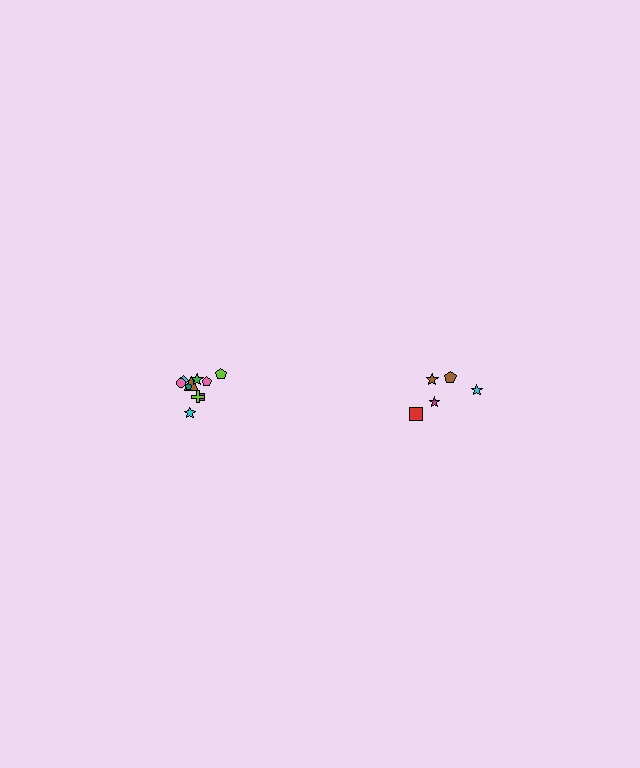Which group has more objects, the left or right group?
The left group.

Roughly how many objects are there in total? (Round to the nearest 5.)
Roughly 15 objects in total.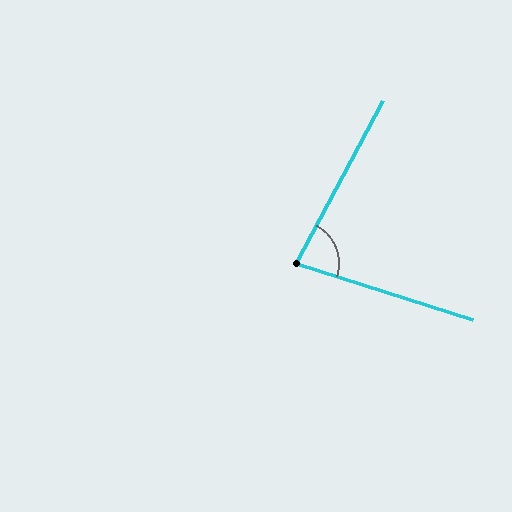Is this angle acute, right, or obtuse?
It is acute.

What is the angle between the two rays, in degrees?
Approximately 80 degrees.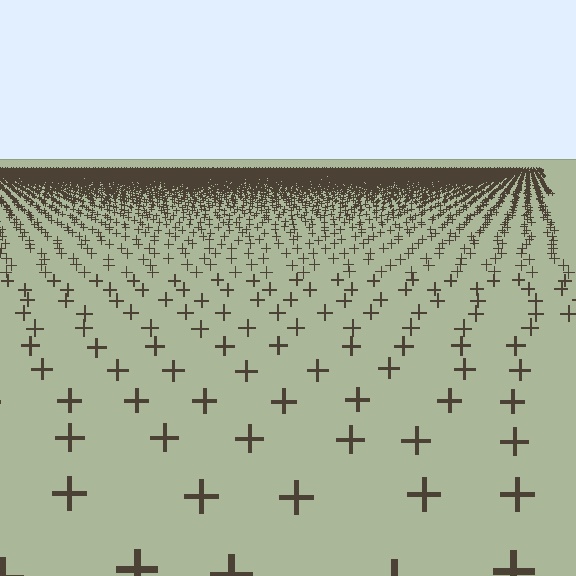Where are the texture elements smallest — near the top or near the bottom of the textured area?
Near the top.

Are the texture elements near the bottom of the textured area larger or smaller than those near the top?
Larger. Near the bottom, elements are closer to the viewer and appear at a bigger on-screen size.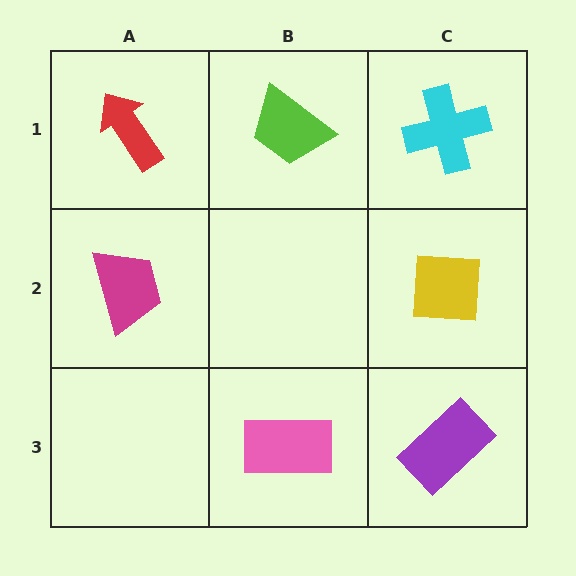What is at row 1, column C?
A cyan cross.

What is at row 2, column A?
A magenta trapezoid.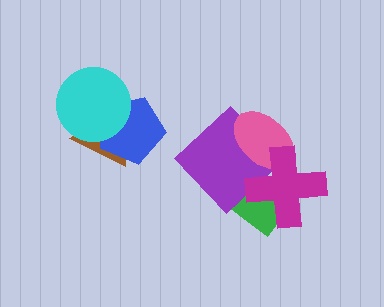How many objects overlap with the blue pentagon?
2 objects overlap with the blue pentagon.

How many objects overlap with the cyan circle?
2 objects overlap with the cyan circle.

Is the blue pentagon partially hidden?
Yes, it is partially covered by another shape.